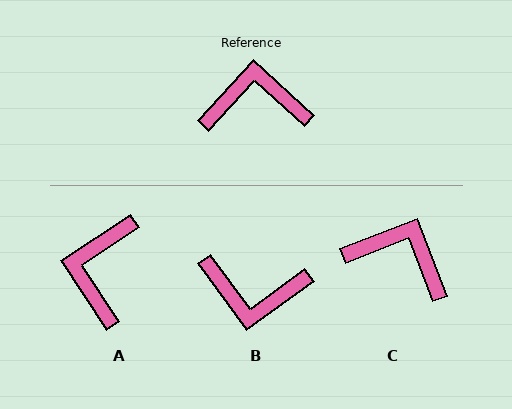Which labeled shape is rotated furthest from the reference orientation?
B, about 168 degrees away.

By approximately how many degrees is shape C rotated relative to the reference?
Approximately 27 degrees clockwise.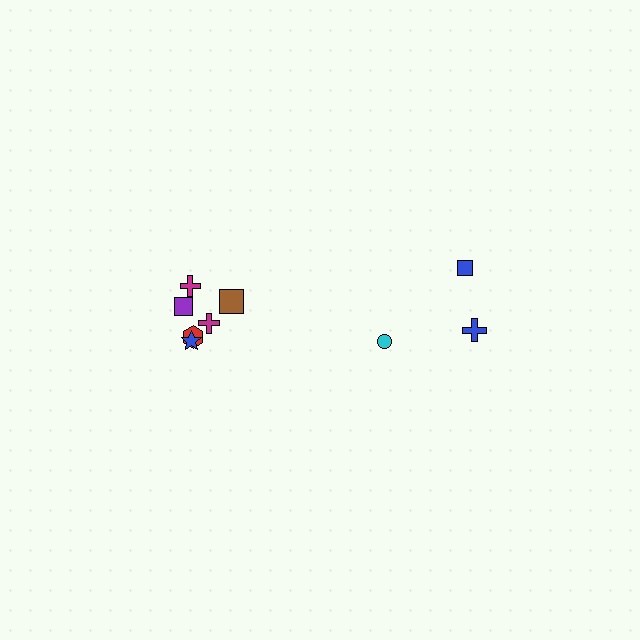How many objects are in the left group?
There are 6 objects.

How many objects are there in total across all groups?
There are 9 objects.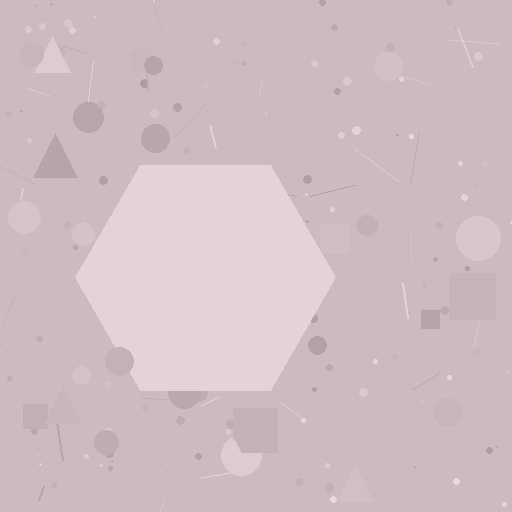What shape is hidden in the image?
A hexagon is hidden in the image.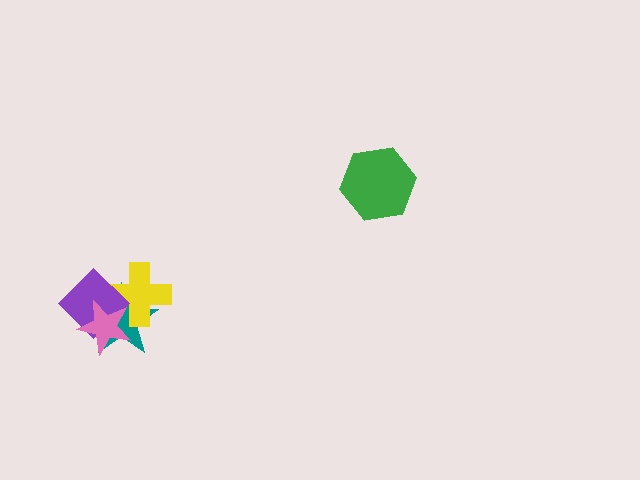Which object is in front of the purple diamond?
The pink star is in front of the purple diamond.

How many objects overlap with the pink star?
3 objects overlap with the pink star.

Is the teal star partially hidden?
Yes, it is partially covered by another shape.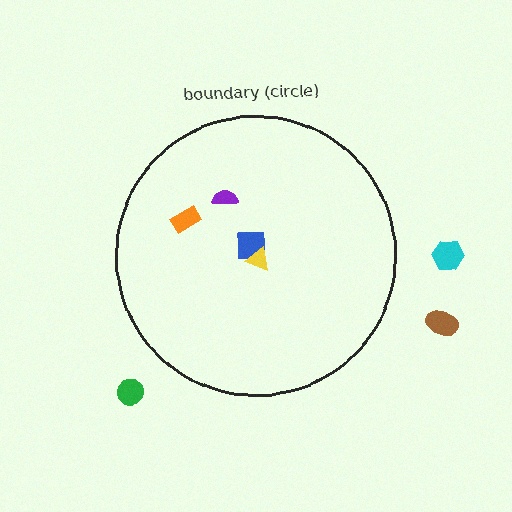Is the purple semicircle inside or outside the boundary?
Inside.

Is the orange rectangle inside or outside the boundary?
Inside.